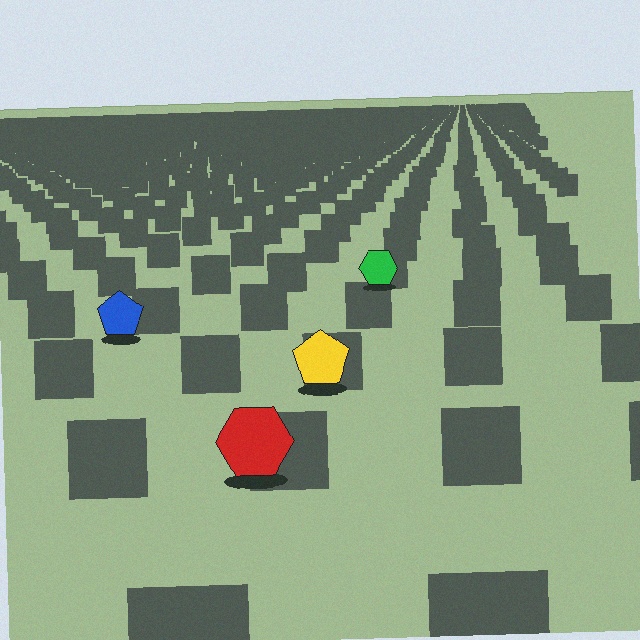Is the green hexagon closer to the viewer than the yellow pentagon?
No. The yellow pentagon is closer — you can tell from the texture gradient: the ground texture is coarser near it.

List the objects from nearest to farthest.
From nearest to farthest: the red hexagon, the yellow pentagon, the blue pentagon, the green hexagon.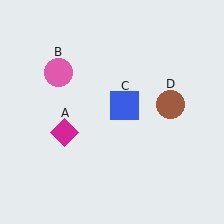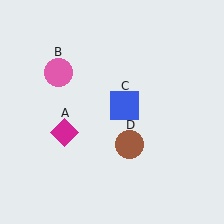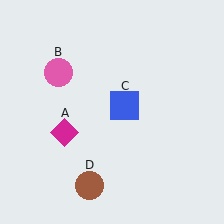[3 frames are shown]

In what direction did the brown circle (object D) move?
The brown circle (object D) moved down and to the left.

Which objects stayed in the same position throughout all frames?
Magenta diamond (object A) and pink circle (object B) and blue square (object C) remained stationary.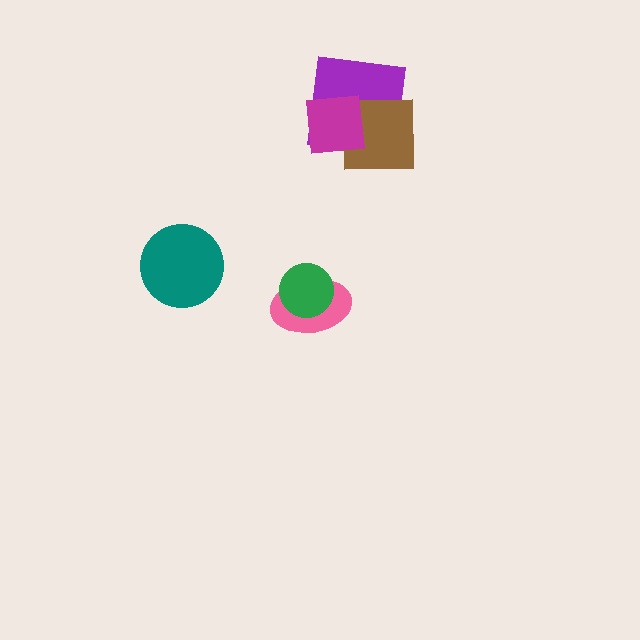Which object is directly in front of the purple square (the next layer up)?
The brown square is directly in front of the purple square.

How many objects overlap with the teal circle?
0 objects overlap with the teal circle.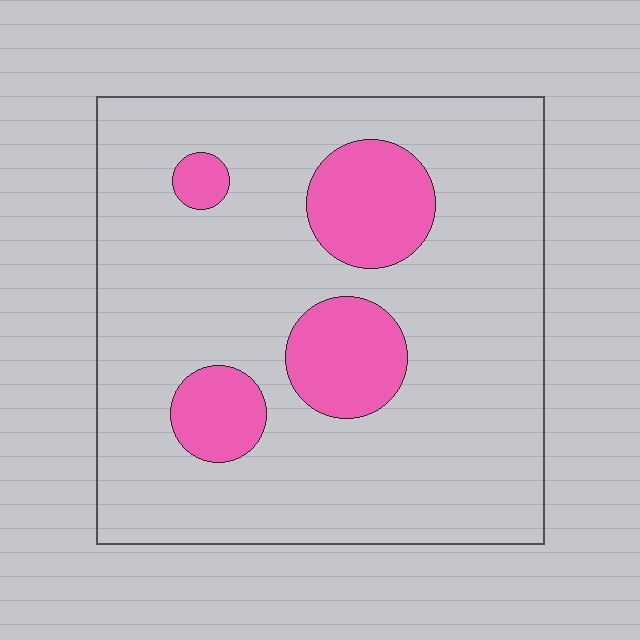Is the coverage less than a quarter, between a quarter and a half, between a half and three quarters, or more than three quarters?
Less than a quarter.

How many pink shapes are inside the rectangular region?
4.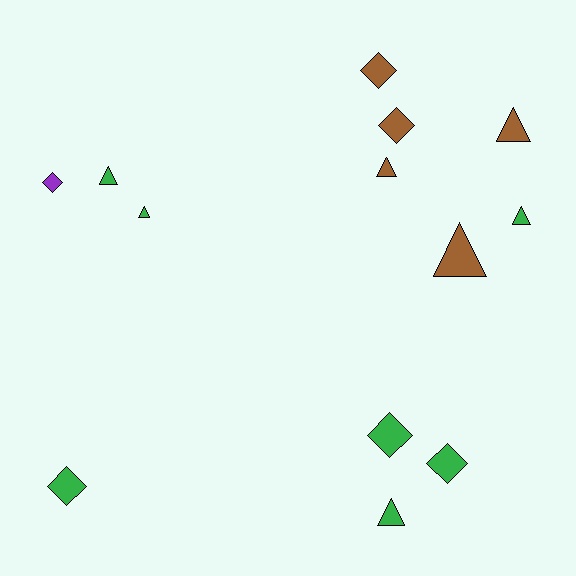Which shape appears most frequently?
Triangle, with 7 objects.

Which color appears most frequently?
Green, with 7 objects.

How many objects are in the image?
There are 13 objects.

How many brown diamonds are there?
There are 2 brown diamonds.